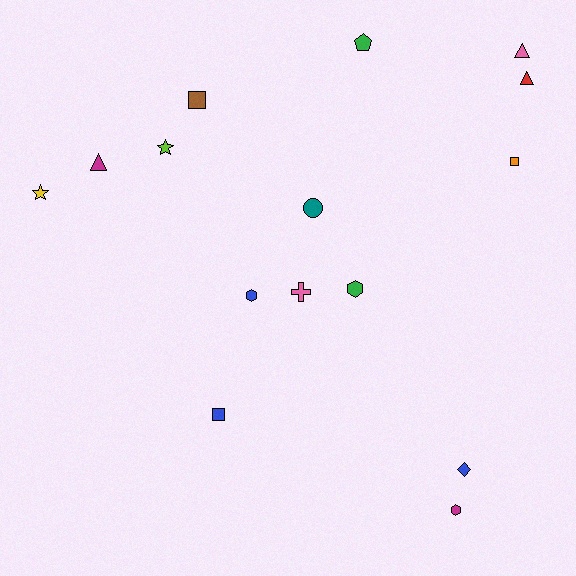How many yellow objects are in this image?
There is 1 yellow object.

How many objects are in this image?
There are 15 objects.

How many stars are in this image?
There are 2 stars.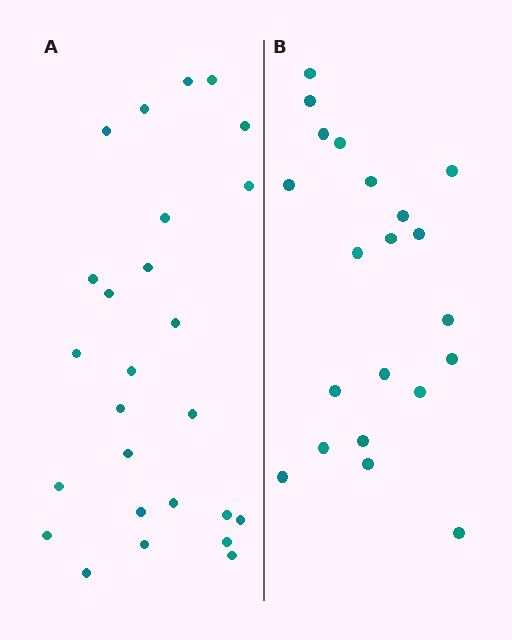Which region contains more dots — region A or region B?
Region A (the left region) has more dots.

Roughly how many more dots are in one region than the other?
Region A has about 5 more dots than region B.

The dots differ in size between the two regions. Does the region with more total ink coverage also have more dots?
No. Region B has more total ink coverage because its dots are larger, but region A actually contains more individual dots. Total area can be misleading — the number of items is what matters here.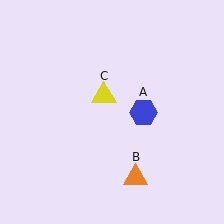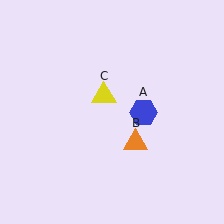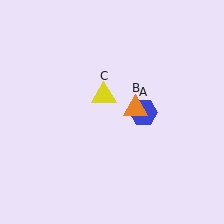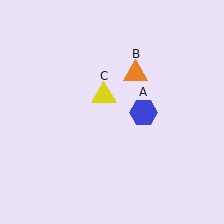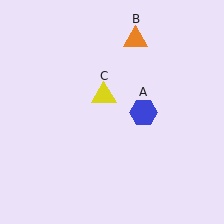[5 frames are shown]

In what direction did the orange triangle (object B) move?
The orange triangle (object B) moved up.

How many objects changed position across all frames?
1 object changed position: orange triangle (object B).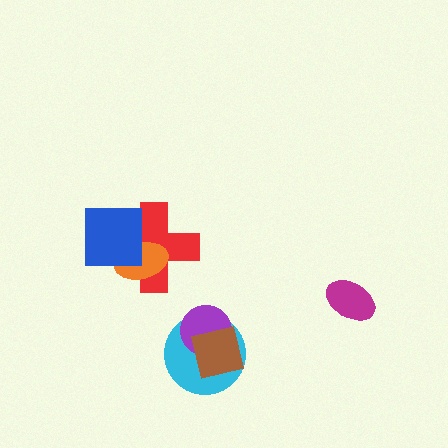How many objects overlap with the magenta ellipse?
0 objects overlap with the magenta ellipse.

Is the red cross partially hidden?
Yes, it is partially covered by another shape.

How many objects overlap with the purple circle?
2 objects overlap with the purple circle.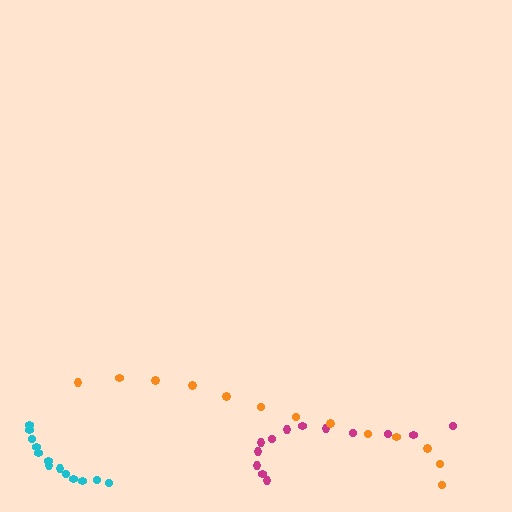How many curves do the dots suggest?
There are 3 distinct paths.